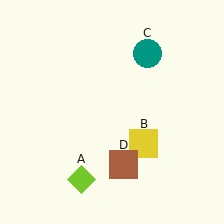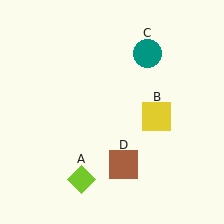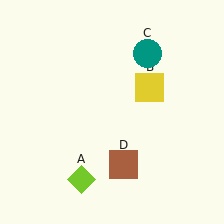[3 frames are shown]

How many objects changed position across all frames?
1 object changed position: yellow square (object B).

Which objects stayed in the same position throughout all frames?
Lime diamond (object A) and teal circle (object C) and brown square (object D) remained stationary.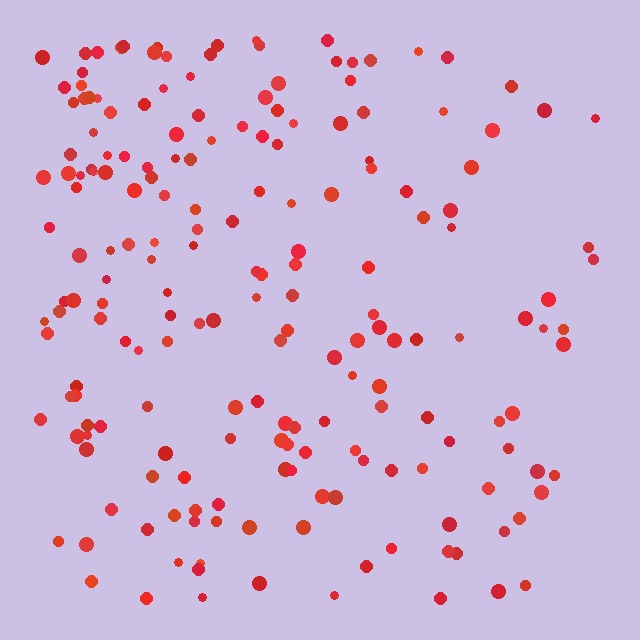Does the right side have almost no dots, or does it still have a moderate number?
Still a moderate number, just noticeably fewer than the left.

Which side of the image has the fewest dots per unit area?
The right.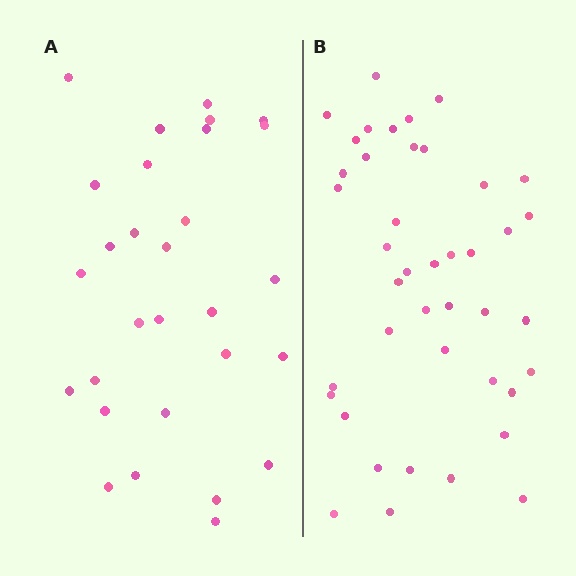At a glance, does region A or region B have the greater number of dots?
Region B (the right region) has more dots.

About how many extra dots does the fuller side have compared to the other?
Region B has approximately 15 more dots than region A.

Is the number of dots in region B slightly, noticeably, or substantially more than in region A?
Region B has noticeably more, but not dramatically so. The ratio is roughly 1.4 to 1.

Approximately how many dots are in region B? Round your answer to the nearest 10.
About 40 dots. (The exact count is 42, which rounds to 40.)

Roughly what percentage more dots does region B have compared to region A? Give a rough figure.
About 45% more.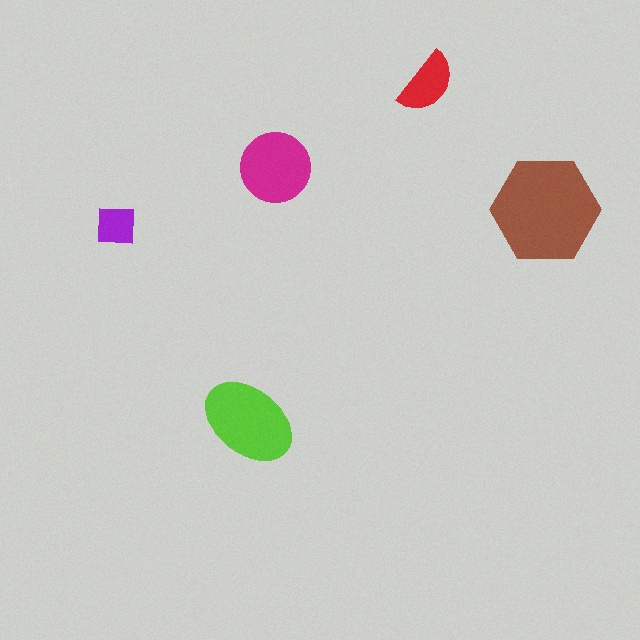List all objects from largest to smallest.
The brown hexagon, the lime ellipse, the magenta circle, the red semicircle, the purple square.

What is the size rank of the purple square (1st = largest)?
5th.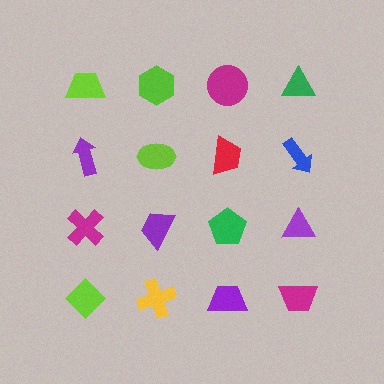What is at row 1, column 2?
A lime hexagon.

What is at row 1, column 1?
A lime trapezoid.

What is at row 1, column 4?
A green triangle.